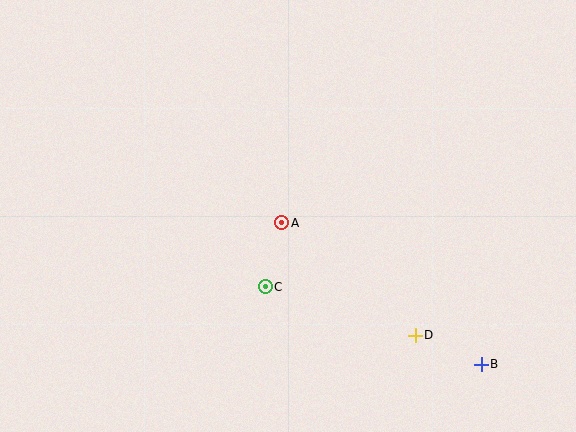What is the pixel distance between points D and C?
The distance between D and C is 157 pixels.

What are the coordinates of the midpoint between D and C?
The midpoint between D and C is at (340, 311).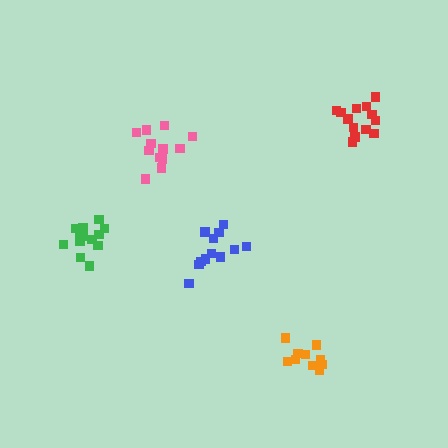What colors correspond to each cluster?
The clusters are colored: red, green, pink, orange, blue.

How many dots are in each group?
Group 1: 14 dots, Group 2: 13 dots, Group 3: 12 dots, Group 4: 10 dots, Group 5: 12 dots (61 total).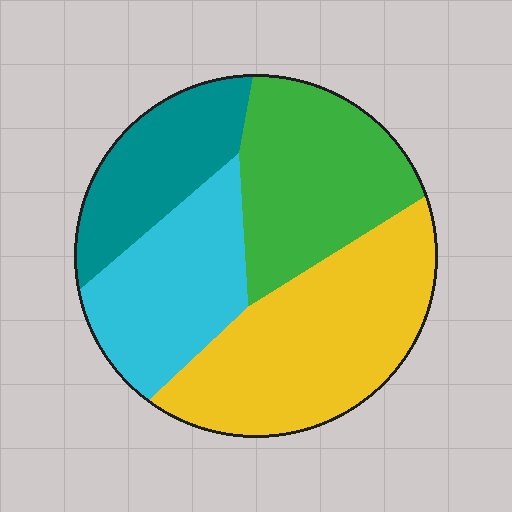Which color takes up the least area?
Teal, at roughly 15%.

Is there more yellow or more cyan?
Yellow.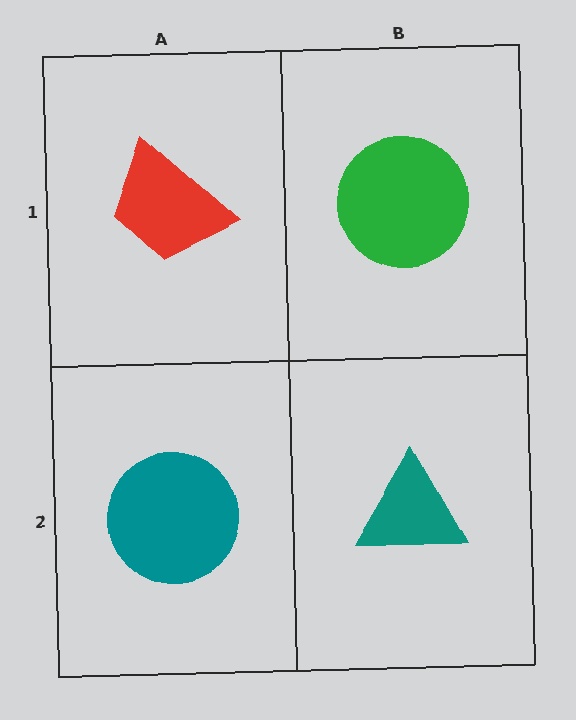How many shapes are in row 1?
2 shapes.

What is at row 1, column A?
A red trapezoid.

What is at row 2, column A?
A teal circle.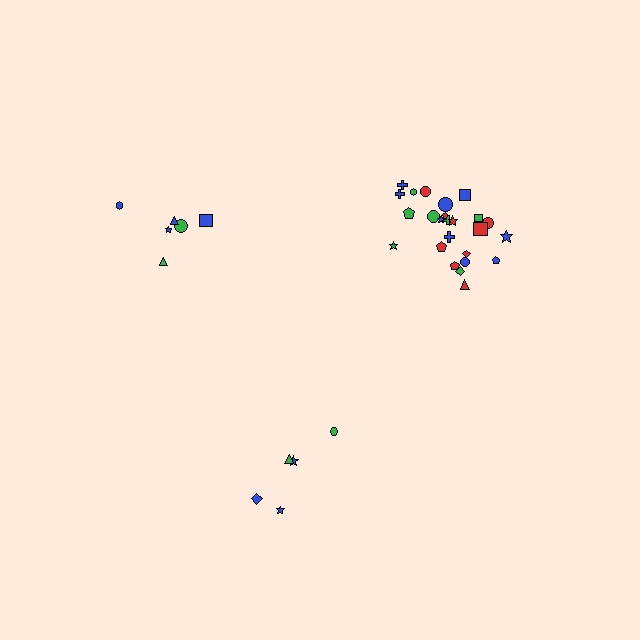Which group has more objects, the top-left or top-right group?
The top-right group.